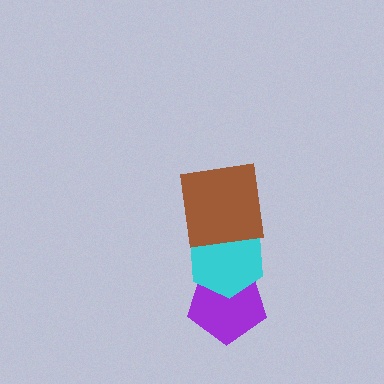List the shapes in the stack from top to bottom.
From top to bottom: the brown square, the cyan hexagon, the purple pentagon.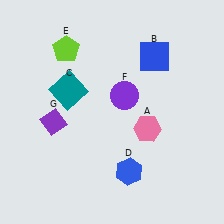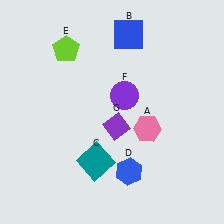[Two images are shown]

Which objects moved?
The objects that moved are: the blue square (B), the teal square (C), the purple diamond (G).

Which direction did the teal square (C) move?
The teal square (C) moved down.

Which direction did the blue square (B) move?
The blue square (B) moved left.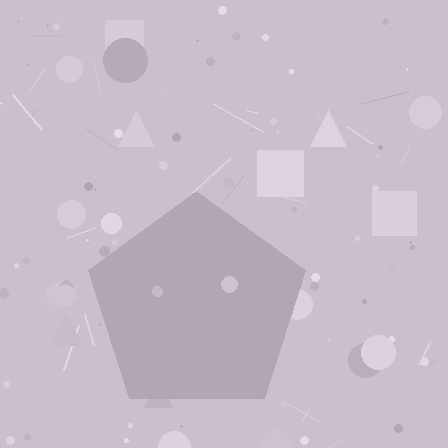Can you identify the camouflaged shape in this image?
The camouflaged shape is a pentagon.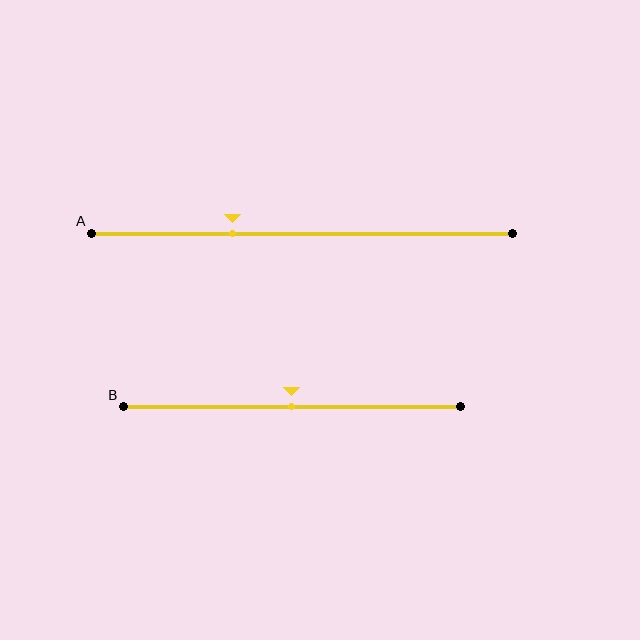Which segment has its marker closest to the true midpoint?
Segment B has its marker closest to the true midpoint.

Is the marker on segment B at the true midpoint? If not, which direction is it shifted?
Yes, the marker on segment B is at the true midpoint.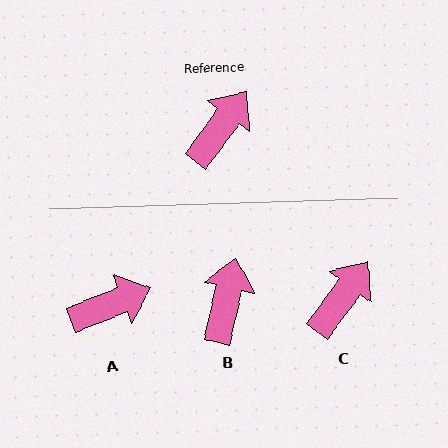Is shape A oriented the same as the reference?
No, it is off by about 32 degrees.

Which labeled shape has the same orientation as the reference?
C.